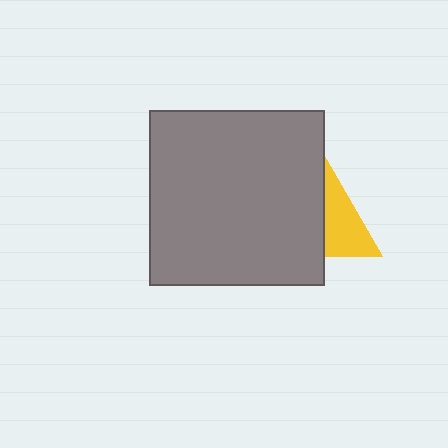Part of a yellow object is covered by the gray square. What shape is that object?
It is a triangle.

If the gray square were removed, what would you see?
You would see the complete yellow triangle.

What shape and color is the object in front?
The object in front is a gray square.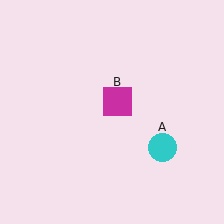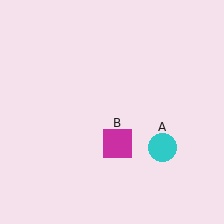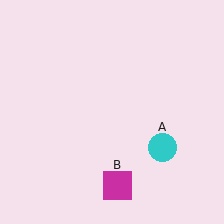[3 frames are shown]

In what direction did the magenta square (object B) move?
The magenta square (object B) moved down.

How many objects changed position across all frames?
1 object changed position: magenta square (object B).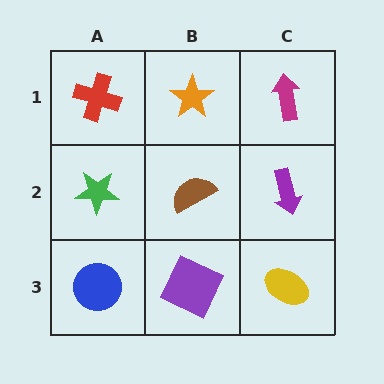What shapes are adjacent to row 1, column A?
A green star (row 2, column A), an orange star (row 1, column B).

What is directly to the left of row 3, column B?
A blue circle.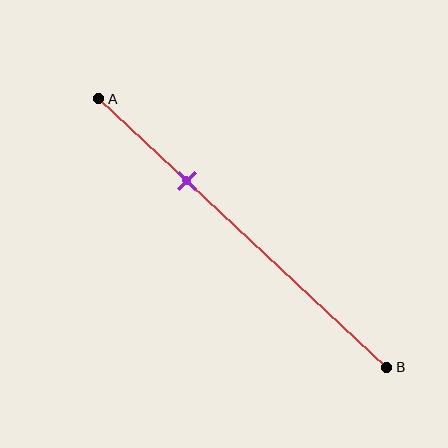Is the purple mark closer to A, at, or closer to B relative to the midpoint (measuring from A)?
The purple mark is closer to point A than the midpoint of segment AB.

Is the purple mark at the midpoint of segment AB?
No, the mark is at about 30% from A, not at the 50% midpoint.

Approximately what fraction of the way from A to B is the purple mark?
The purple mark is approximately 30% of the way from A to B.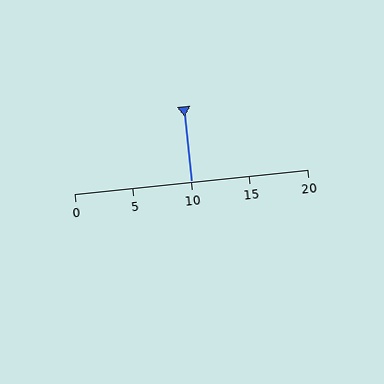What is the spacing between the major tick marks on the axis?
The major ticks are spaced 5 apart.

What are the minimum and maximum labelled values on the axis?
The axis runs from 0 to 20.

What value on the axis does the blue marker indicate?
The marker indicates approximately 10.